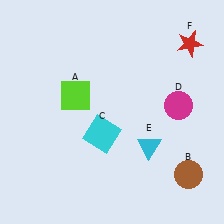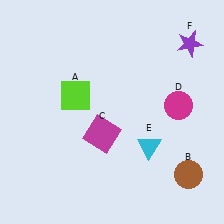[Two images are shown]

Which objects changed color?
C changed from cyan to magenta. F changed from red to purple.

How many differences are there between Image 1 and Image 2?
There are 2 differences between the two images.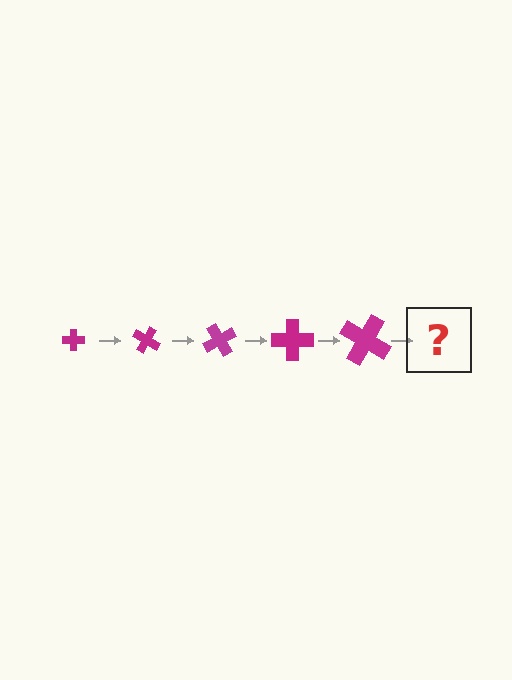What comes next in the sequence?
The next element should be a cross, larger than the previous one and rotated 150 degrees from the start.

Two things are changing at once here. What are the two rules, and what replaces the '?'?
The two rules are that the cross grows larger each step and it rotates 30 degrees each step. The '?' should be a cross, larger than the previous one and rotated 150 degrees from the start.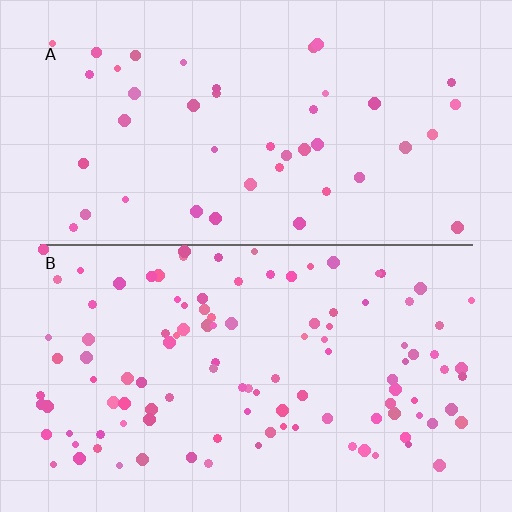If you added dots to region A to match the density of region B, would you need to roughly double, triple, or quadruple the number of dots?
Approximately triple.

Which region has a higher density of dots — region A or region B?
B (the bottom).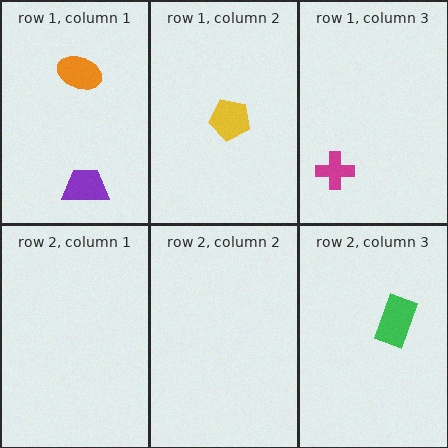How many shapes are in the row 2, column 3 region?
1.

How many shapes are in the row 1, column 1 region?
2.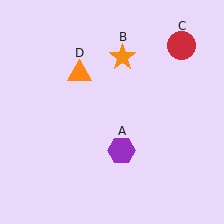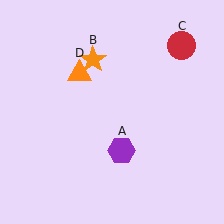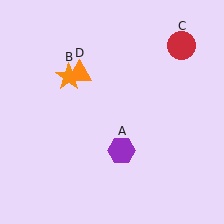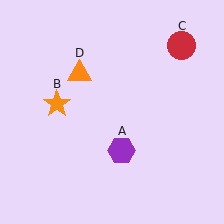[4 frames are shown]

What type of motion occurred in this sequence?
The orange star (object B) rotated counterclockwise around the center of the scene.